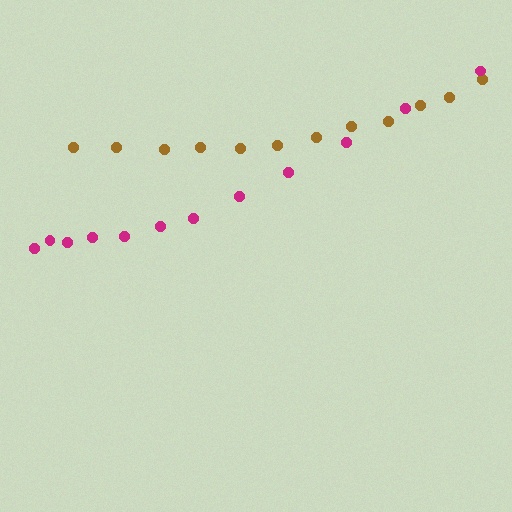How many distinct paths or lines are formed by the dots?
There are 2 distinct paths.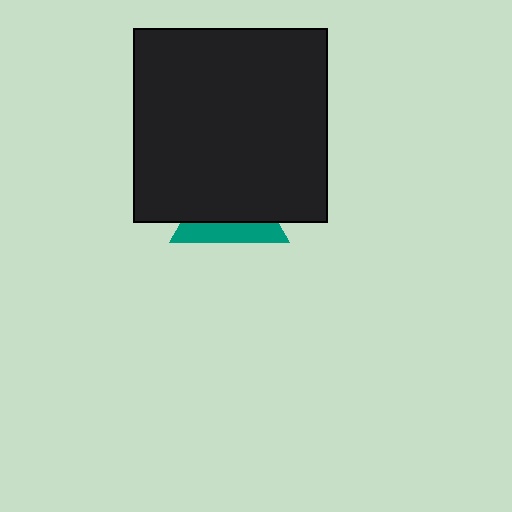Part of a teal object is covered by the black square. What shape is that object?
It is a triangle.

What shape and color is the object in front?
The object in front is a black square.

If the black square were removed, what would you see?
You would see the complete teal triangle.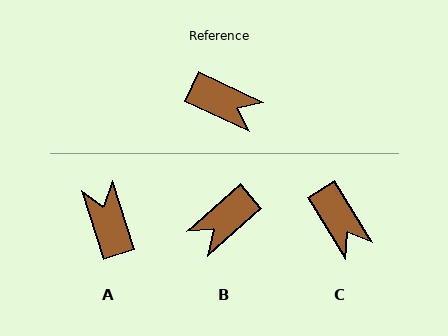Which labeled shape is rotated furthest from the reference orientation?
A, about 133 degrees away.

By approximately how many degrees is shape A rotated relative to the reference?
Approximately 133 degrees counter-clockwise.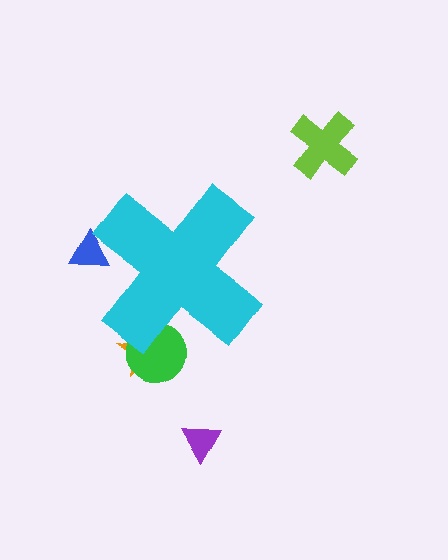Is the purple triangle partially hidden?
No, the purple triangle is fully visible.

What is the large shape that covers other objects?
A cyan cross.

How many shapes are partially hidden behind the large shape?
4 shapes are partially hidden.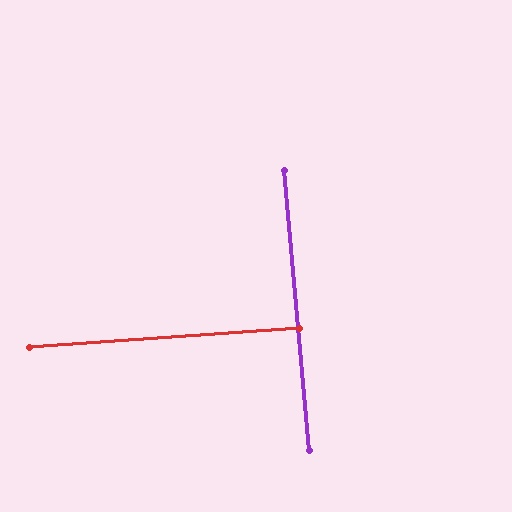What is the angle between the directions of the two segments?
Approximately 89 degrees.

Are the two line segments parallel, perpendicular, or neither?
Perpendicular — they meet at approximately 89°.